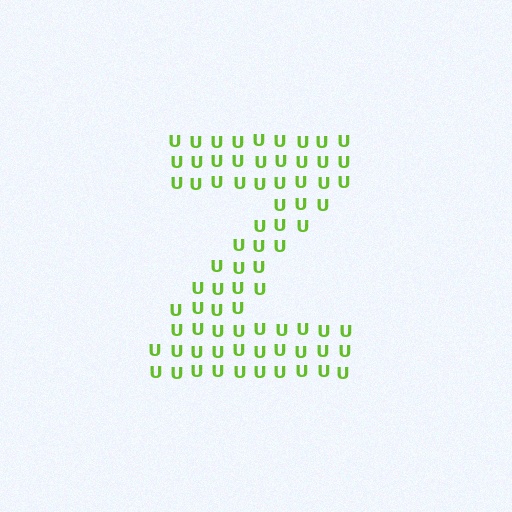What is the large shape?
The large shape is the letter Z.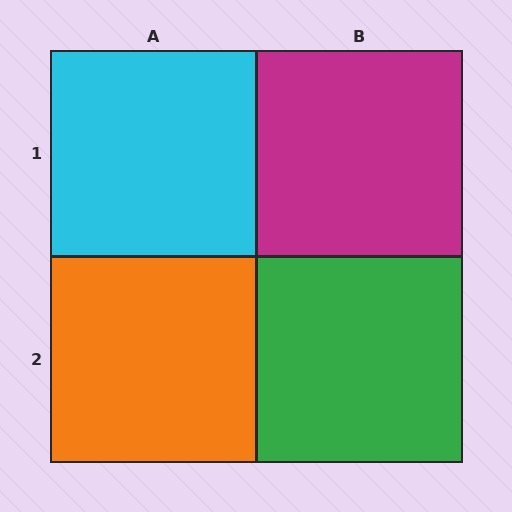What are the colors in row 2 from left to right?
Orange, green.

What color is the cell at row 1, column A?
Cyan.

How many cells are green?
1 cell is green.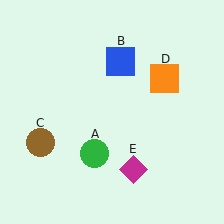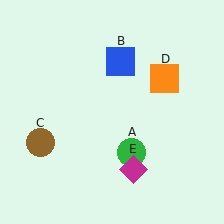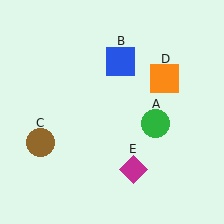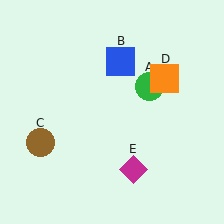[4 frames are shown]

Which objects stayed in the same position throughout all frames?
Blue square (object B) and brown circle (object C) and orange square (object D) and magenta diamond (object E) remained stationary.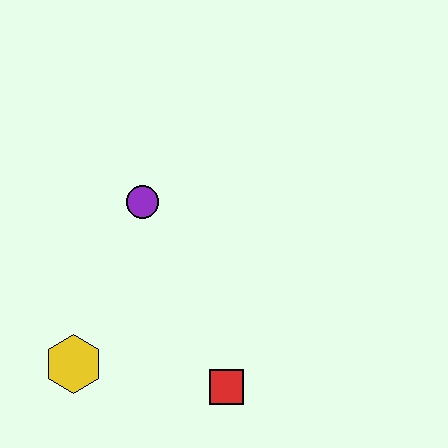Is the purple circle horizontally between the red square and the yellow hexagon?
Yes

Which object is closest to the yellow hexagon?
The red square is closest to the yellow hexagon.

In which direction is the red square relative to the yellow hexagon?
The red square is to the right of the yellow hexagon.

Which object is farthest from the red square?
The purple circle is farthest from the red square.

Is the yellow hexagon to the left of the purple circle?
Yes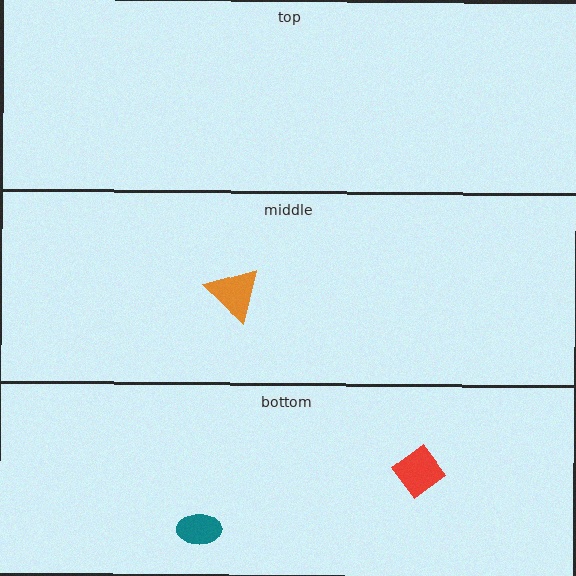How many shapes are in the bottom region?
2.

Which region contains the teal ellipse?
The bottom region.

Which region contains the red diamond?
The bottom region.